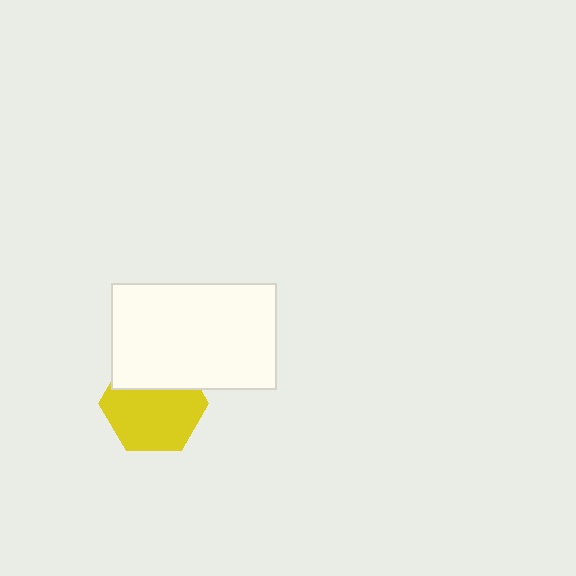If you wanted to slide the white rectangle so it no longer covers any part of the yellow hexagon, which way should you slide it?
Slide it up — that is the most direct way to separate the two shapes.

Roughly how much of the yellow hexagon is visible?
Most of it is visible (roughly 68%).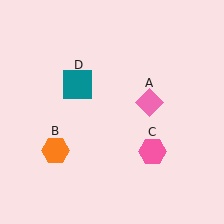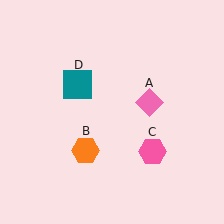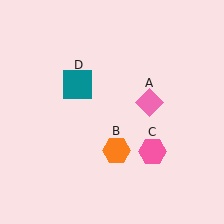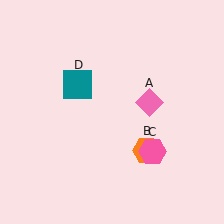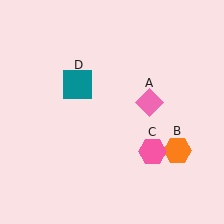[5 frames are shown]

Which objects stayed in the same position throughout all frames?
Pink diamond (object A) and pink hexagon (object C) and teal square (object D) remained stationary.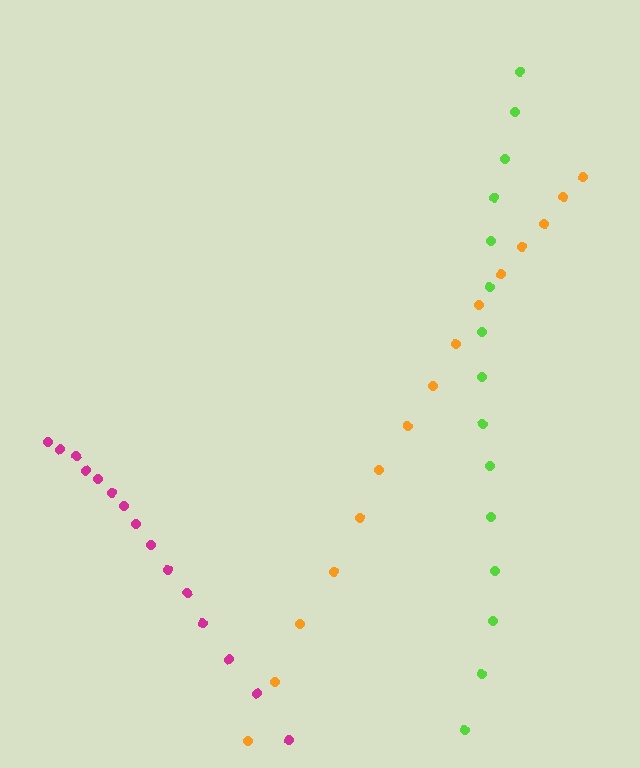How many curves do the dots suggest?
There are 3 distinct paths.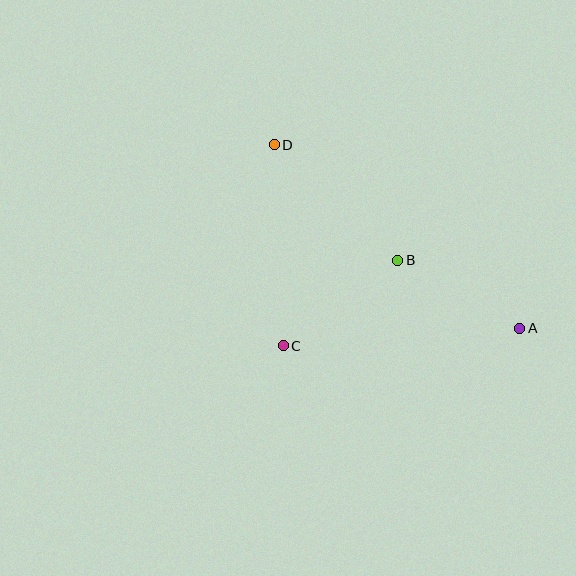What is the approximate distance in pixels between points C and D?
The distance between C and D is approximately 201 pixels.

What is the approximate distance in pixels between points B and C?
The distance between B and C is approximately 143 pixels.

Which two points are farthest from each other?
Points A and D are farthest from each other.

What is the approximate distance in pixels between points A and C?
The distance between A and C is approximately 237 pixels.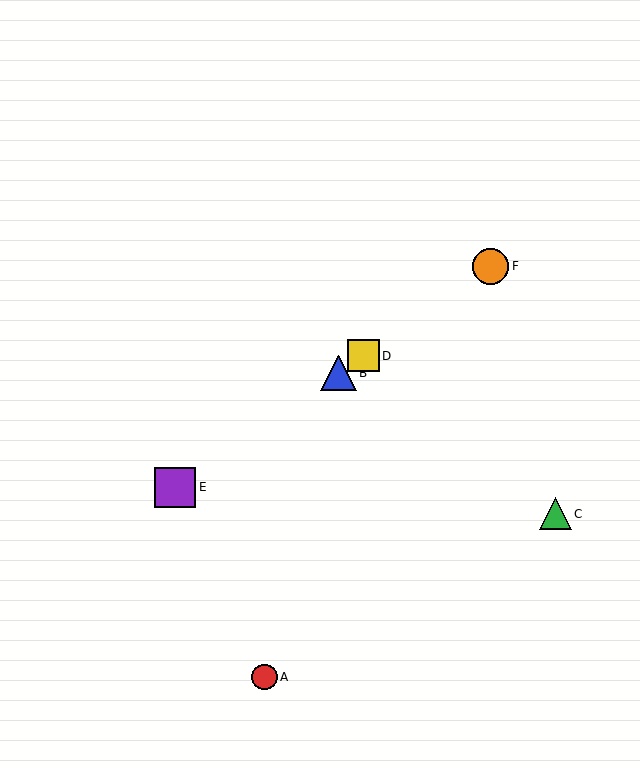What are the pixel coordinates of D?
Object D is at (363, 356).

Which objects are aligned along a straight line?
Objects B, D, E, F are aligned along a straight line.